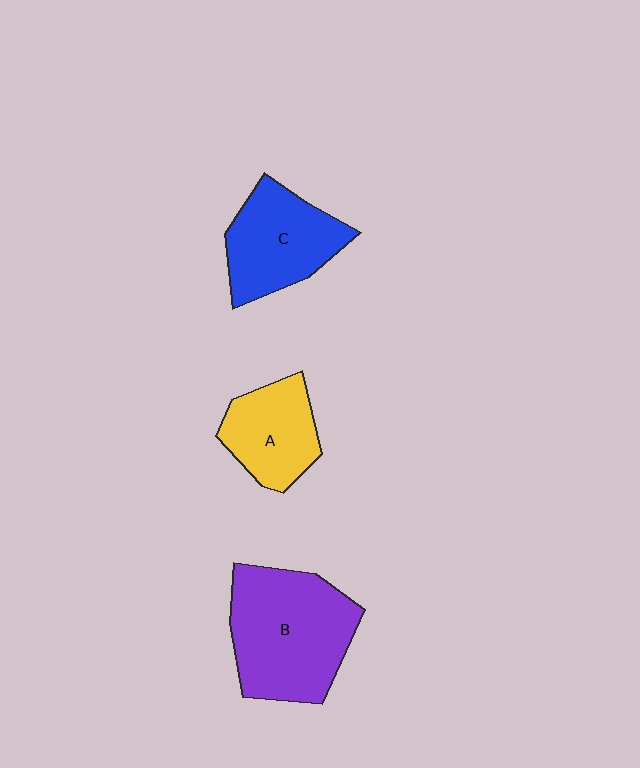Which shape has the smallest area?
Shape A (yellow).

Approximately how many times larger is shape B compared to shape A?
Approximately 1.7 times.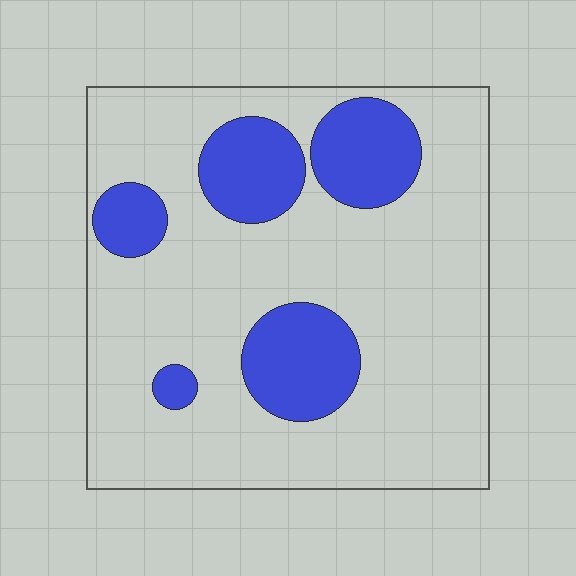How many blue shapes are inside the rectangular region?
5.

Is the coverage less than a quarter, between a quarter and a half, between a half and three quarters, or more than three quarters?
Less than a quarter.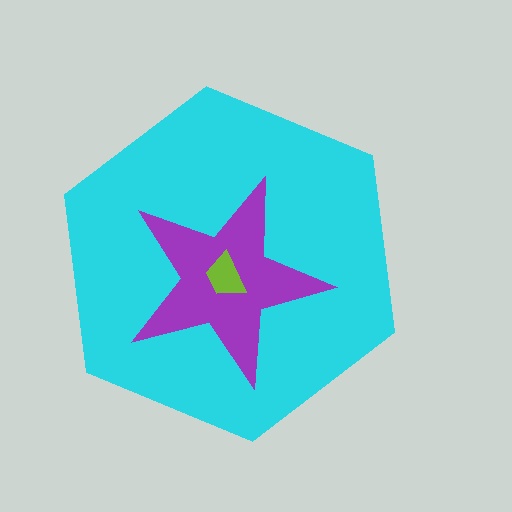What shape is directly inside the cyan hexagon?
The purple star.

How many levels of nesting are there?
3.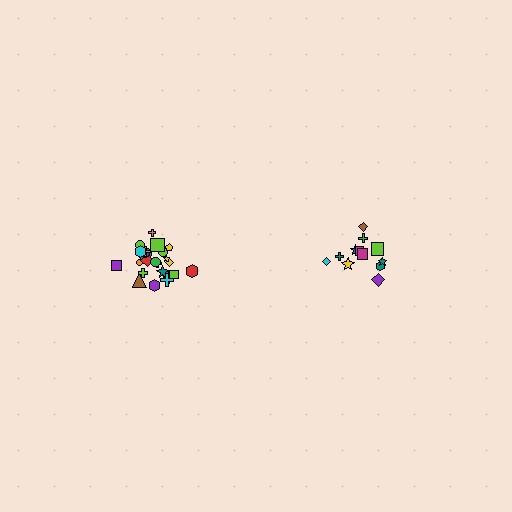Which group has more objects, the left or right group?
The left group.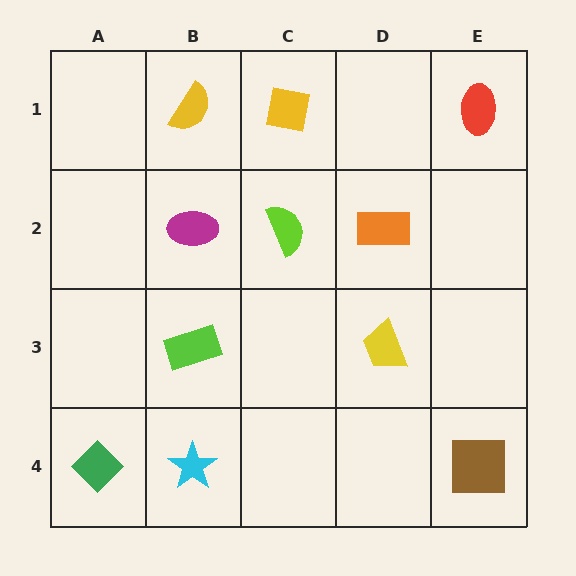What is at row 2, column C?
A lime semicircle.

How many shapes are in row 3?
2 shapes.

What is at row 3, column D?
A yellow trapezoid.